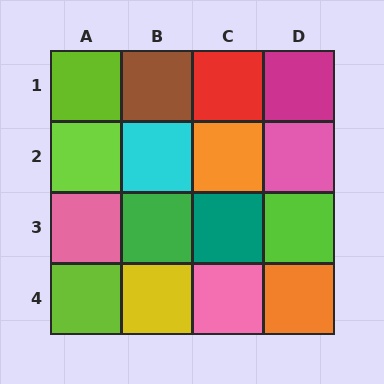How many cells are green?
1 cell is green.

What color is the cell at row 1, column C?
Red.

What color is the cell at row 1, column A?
Lime.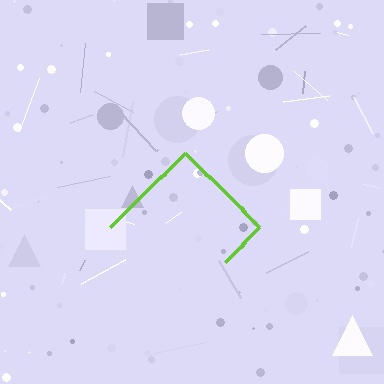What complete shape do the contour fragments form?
The contour fragments form a diamond.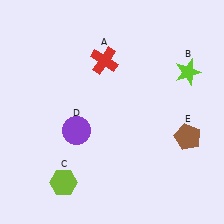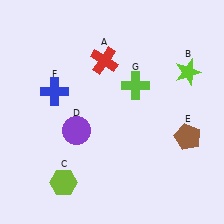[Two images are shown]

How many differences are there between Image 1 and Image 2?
There are 2 differences between the two images.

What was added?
A blue cross (F), a lime cross (G) were added in Image 2.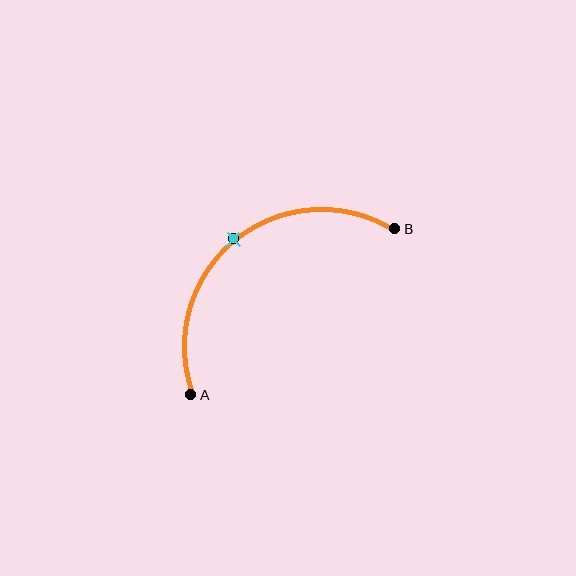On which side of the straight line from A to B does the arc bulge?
The arc bulges above and to the left of the straight line connecting A and B.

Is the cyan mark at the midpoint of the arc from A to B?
Yes. The cyan mark lies on the arc at equal arc-length from both A and B — it is the arc midpoint.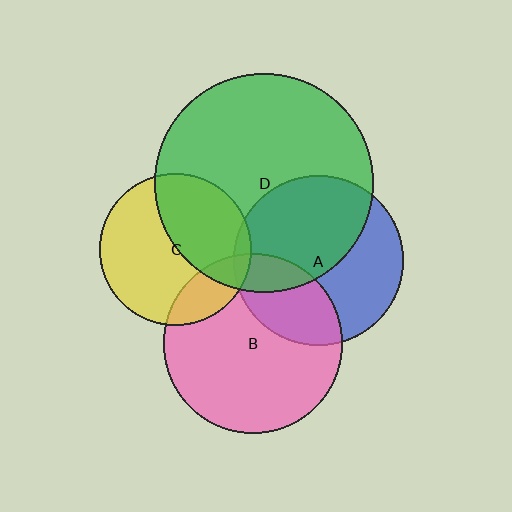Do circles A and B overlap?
Yes.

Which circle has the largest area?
Circle D (green).